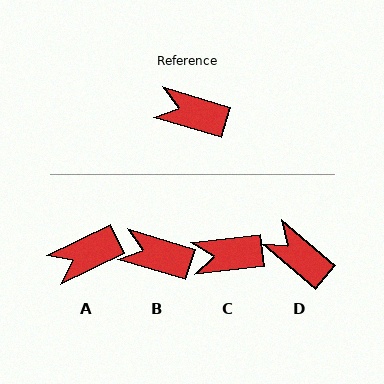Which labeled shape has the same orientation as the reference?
B.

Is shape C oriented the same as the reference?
No, it is off by about 23 degrees.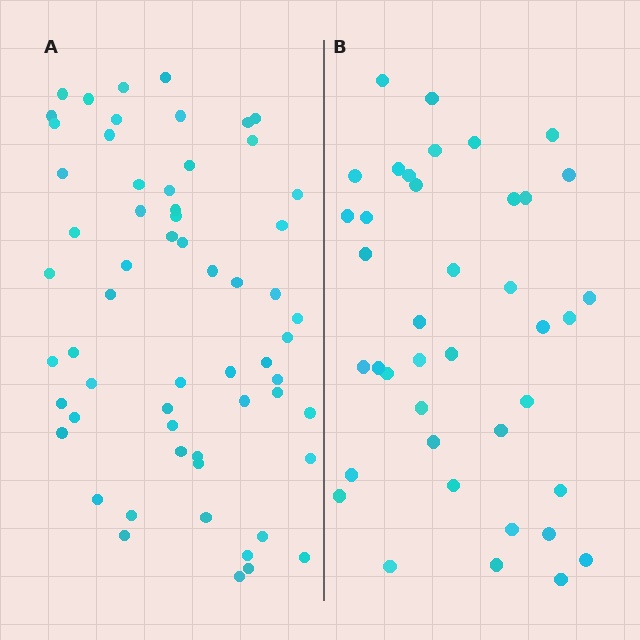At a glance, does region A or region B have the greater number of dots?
Region A (the left region) has more dots.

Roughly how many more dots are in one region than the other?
Region A has approximately 20 more dots than region B.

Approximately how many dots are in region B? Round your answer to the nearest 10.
About 40 dots.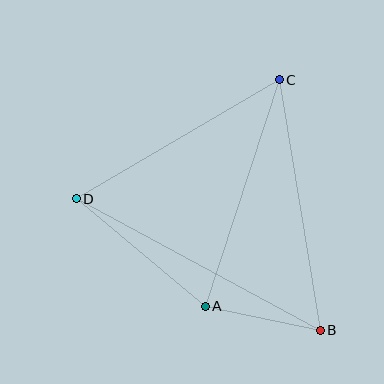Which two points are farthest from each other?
Points B and D are farthest from each other.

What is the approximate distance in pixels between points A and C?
The distance between A and C is approximately 238 pixels.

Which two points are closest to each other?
Points A and B are closest to each other.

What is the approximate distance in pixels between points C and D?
The distance between C and D is approximately 235 pixels.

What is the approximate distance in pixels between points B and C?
The distance between B and C is approximately 254 pixels.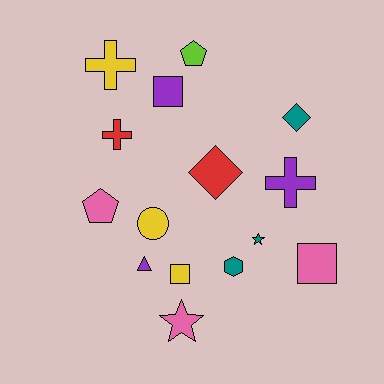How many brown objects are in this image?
There are no brown objects.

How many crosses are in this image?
There are 3 crosses.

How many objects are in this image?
There are 15 objects.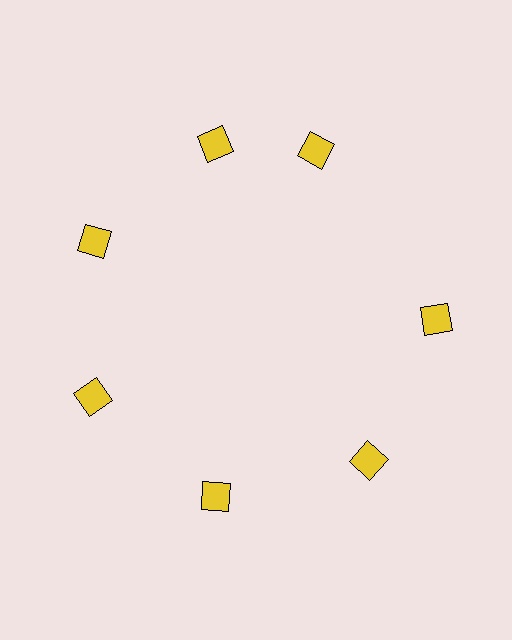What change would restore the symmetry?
The symmetry would be restored by rotating it back into even spacing with its neighbors so that all 7 diamonds sit at equal angles and equal distance from the center.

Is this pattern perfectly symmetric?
No. The 7 yellow diamonds are arranged in a ring, but one element near the 1 o'clock position is rotated out of alignment along the ring, breaking the 7-fold rotational symmetry.